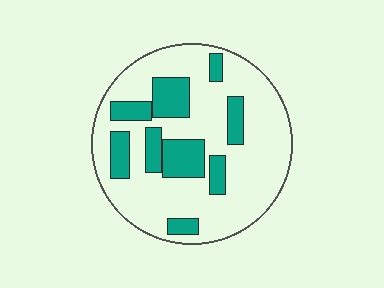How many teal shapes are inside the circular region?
9.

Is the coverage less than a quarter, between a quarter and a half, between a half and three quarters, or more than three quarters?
Between a quarter and a half.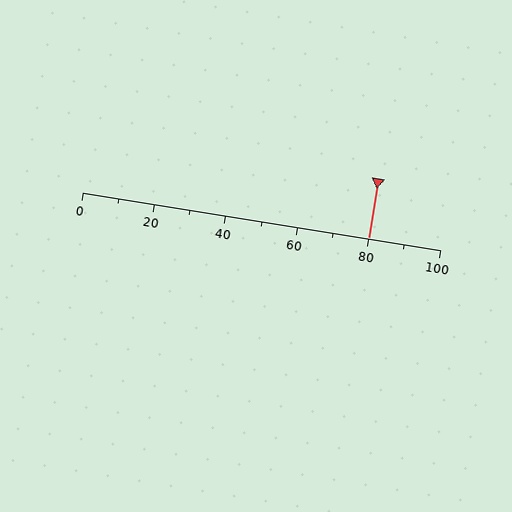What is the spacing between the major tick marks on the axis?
The major ticks are spaced 20 apart.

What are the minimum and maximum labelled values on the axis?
The axis runs from 0 to 100.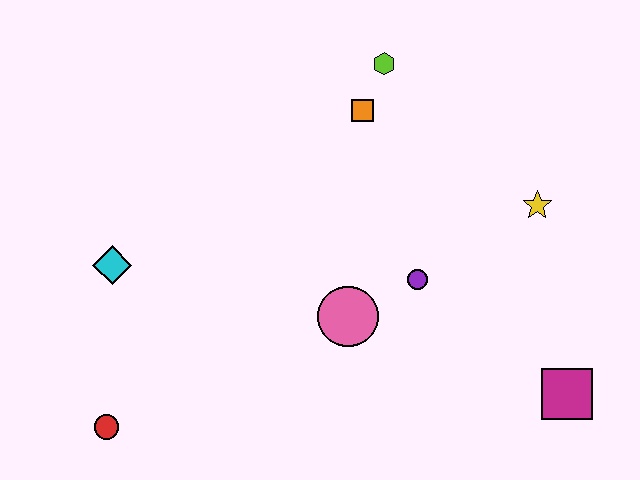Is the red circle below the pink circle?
Yes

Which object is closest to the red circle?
The cyan diamond is closest to the red circle.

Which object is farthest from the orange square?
The red circle is farthest from the orange square.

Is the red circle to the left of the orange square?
Yes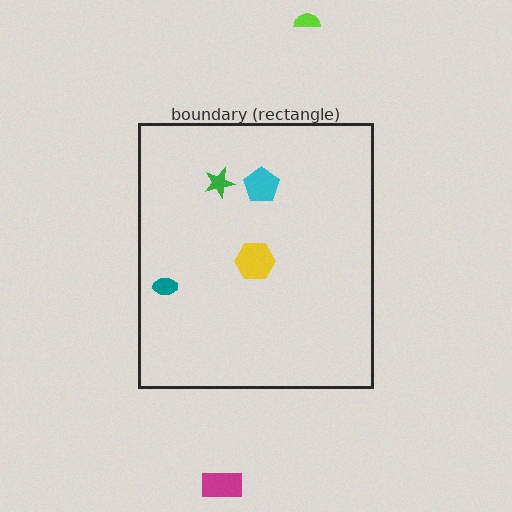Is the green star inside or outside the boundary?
Inside.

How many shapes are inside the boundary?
4 inside, 2 outside.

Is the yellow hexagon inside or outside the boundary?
Inside.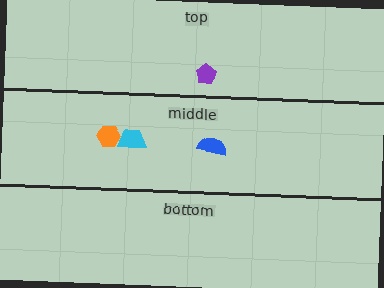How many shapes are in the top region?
1.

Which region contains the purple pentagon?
The top region.